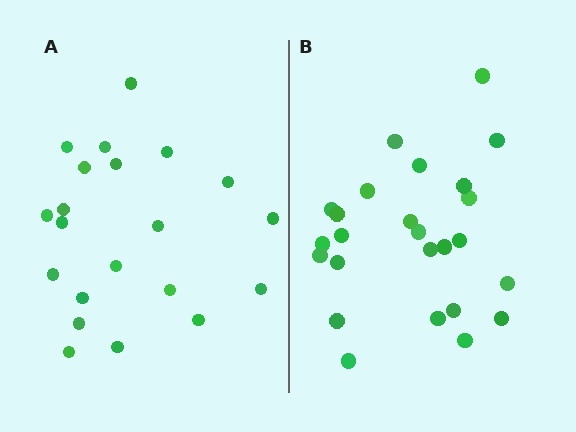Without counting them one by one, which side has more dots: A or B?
Region B (the right region) has more dots.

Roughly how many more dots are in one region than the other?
Region B has about 4 more dots than region A.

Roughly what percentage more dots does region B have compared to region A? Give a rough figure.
About 20% more.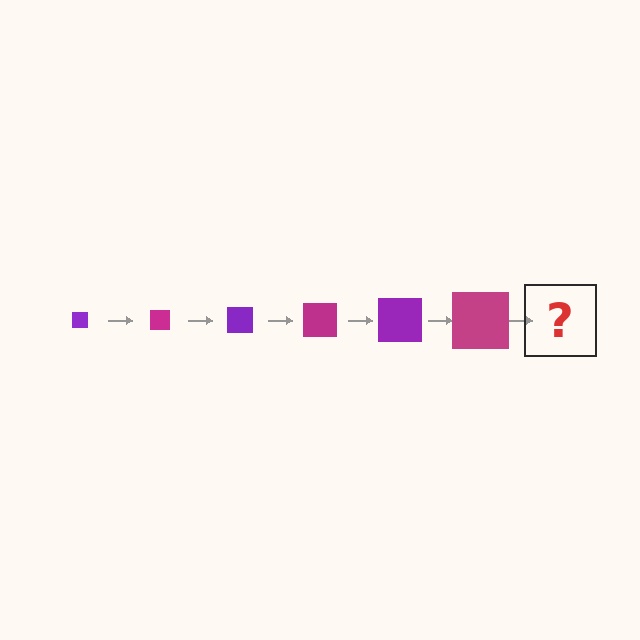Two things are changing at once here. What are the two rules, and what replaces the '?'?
The two rules are that the square grows larger each step and the color cycles through purple and magenta. The '?' should be a purple square, larger than the previous one.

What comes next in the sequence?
The next element should be a purple square, larger than the previous one.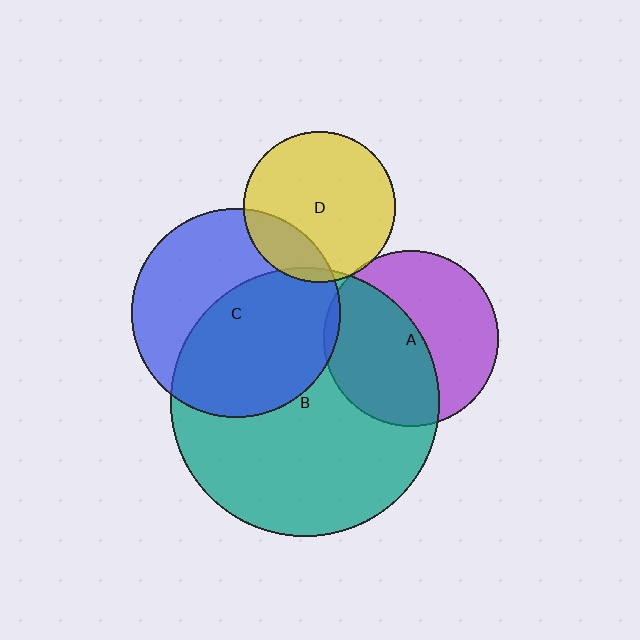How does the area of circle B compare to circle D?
Approximately 3.1 times.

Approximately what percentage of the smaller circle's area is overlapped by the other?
Approximately 50%.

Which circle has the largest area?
Circle B (teal).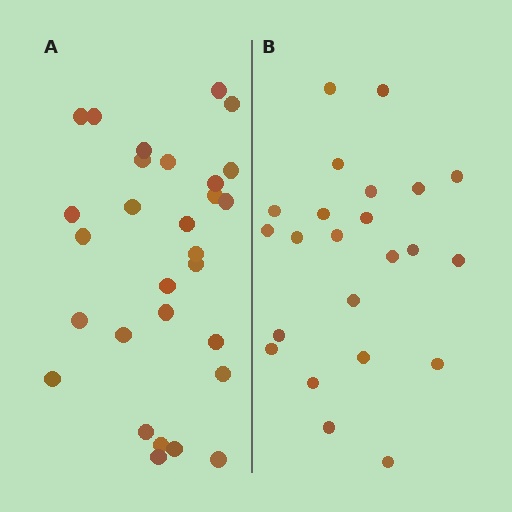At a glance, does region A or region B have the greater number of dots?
Region A (the left region) has more dots.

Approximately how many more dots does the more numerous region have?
Region A has about 6 more dots than region B.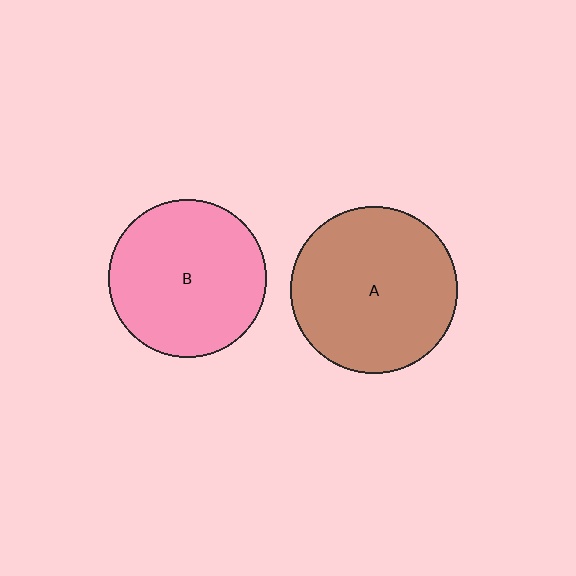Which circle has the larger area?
Circle A (brown).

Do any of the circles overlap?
No, none of the circles overlap.